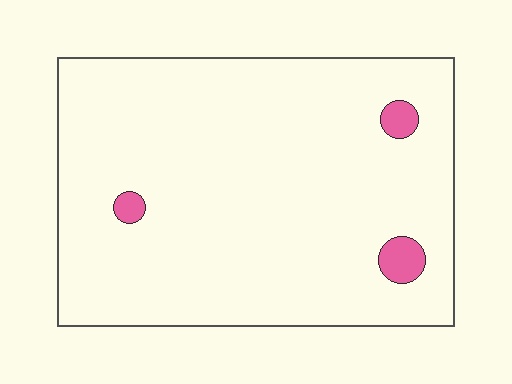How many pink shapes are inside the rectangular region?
3.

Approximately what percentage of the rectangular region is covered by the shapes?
Approximately 5%.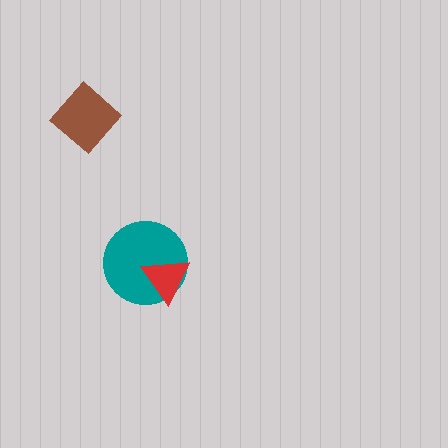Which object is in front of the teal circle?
The red triangle is in front of the teal circle.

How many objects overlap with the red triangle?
1 object overlaps with the red triangle.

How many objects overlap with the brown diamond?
0 objects overlap with the brown diamond.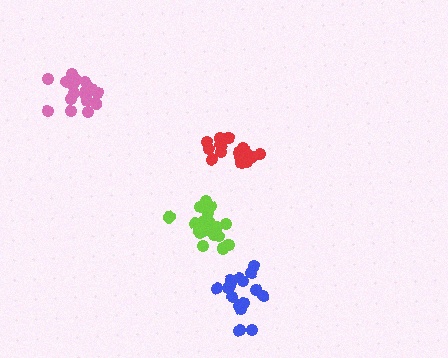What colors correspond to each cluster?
The clusters are colored: pink, red, blue, lime.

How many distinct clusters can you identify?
There are 4 distinct clusters.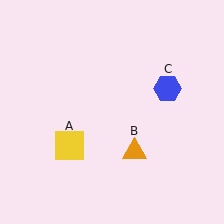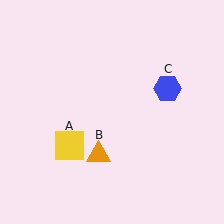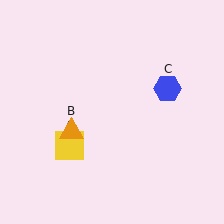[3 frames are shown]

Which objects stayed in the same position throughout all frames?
Yellow square (object A) and blue hexagon (object C) remained stationary.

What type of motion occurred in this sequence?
The orange triangle (object B) rotated clockwise around the center of the scene.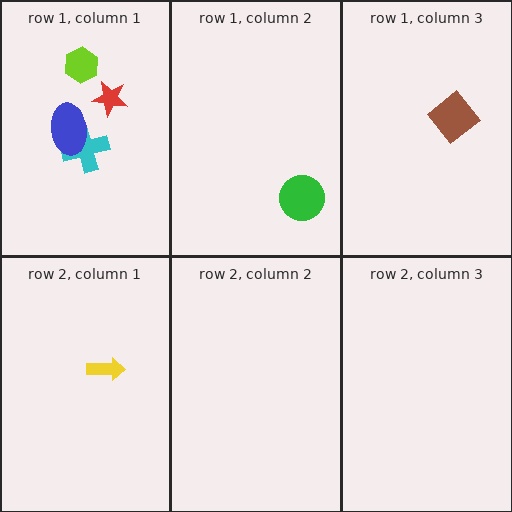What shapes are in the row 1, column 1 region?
The lime hexagon, the red star, the cyan cross, the blue ellipse.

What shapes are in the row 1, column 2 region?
The green circle.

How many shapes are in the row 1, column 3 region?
1.